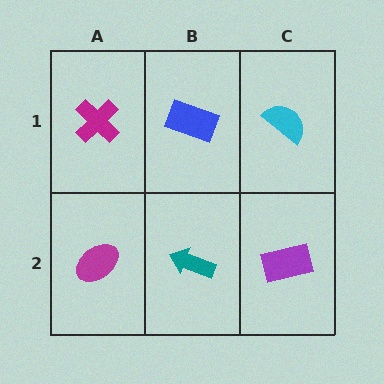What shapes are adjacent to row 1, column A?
A magenta ellipse (row 2, column A), a blue rectangle (row 1, column B).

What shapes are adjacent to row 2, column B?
A blue rectangle (row 1, column B), a magenta ellipse (row 2, column A), a purple rectangle (row 2, column C).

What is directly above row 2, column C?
A cyan semicircle.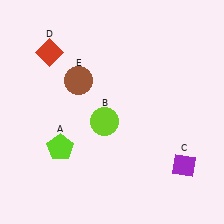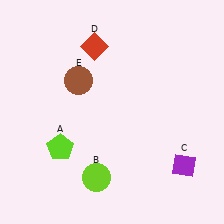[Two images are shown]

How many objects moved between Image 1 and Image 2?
2 objects moved between the two images.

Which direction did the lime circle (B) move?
The lime circle (B) moved down.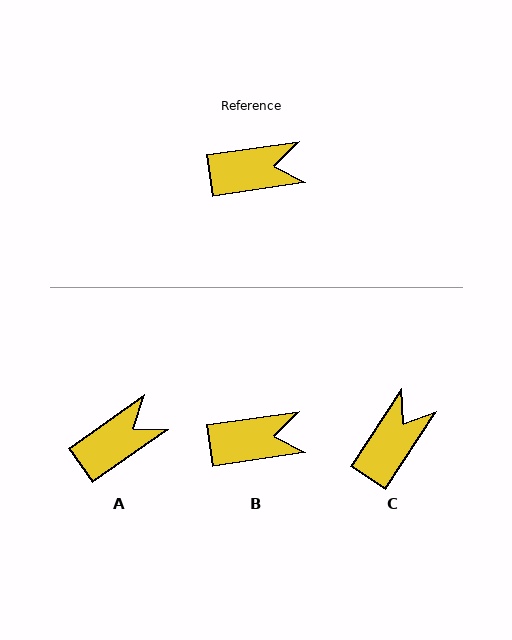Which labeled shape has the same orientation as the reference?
B.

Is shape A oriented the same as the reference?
No, it is off by about 27 degrees.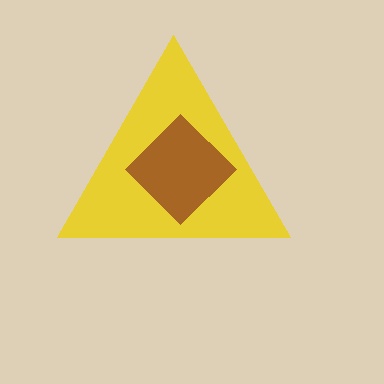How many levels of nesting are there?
2.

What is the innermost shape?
The brown diamond.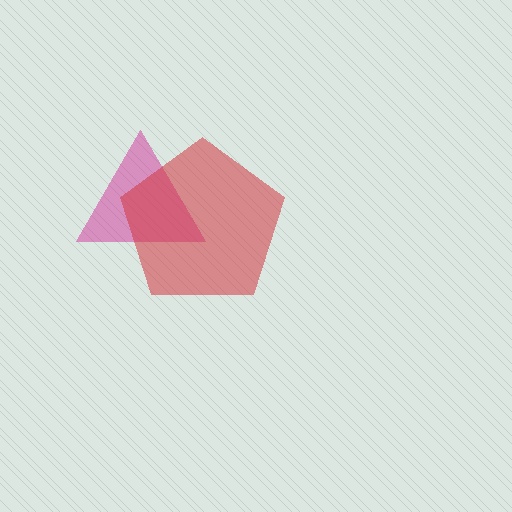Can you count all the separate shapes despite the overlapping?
Yes, there are 2 separate shapes.